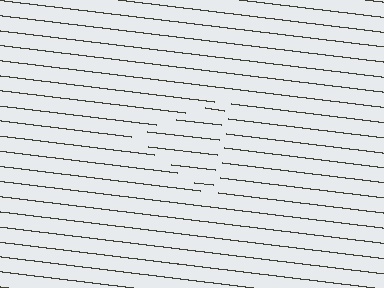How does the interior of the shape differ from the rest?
The interior of the shape contains the same grating, shifted by half a period — the contour is defined by the phase discontinuity where line-ends from the inner and outer gratings abut.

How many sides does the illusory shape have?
3 sides — the line-ends trace a triangle.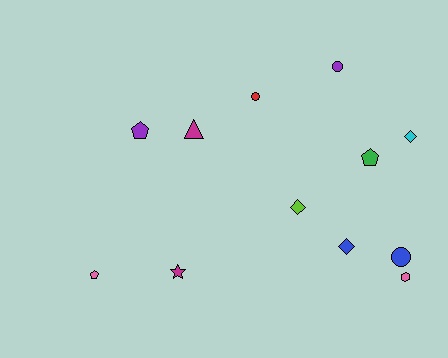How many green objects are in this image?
There is 1 green object.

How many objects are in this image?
There are 12 objects.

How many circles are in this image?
There are 3 circles.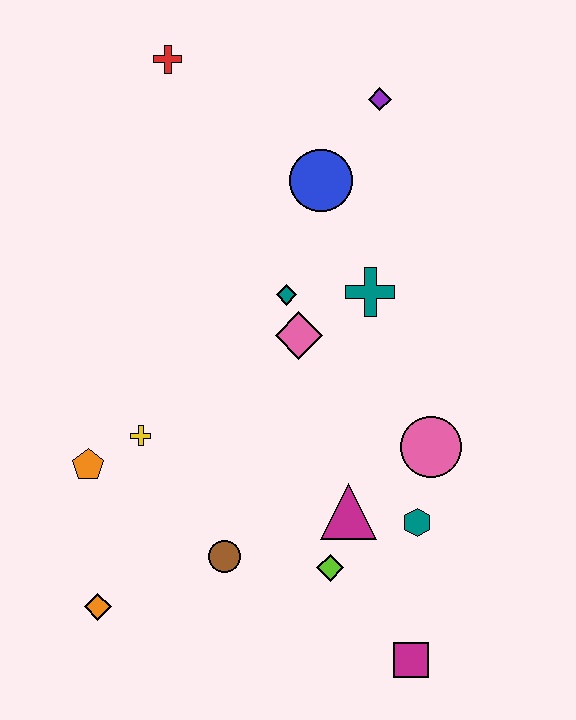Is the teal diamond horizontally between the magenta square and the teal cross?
No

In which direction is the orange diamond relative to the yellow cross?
The orange diamond is below the yellow cross.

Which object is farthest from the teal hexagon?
The red cross is farthest from the teal hexagon.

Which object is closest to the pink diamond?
The teal diamond is closest to the pink diamond.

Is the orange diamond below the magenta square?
No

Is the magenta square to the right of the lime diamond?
Yes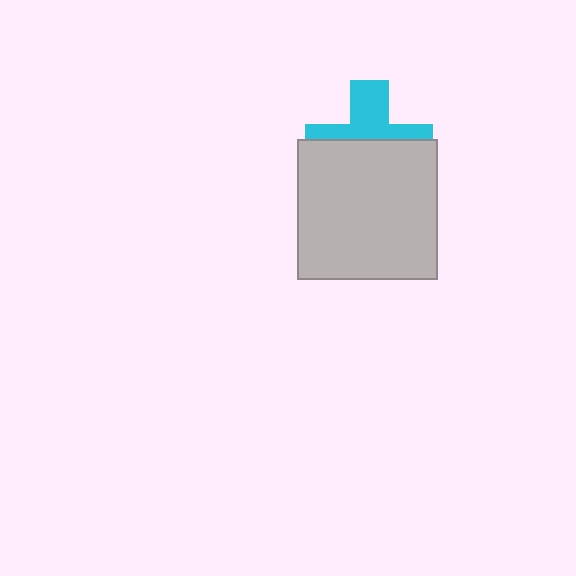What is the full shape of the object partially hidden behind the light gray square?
The partially hidden object is a cyan cross.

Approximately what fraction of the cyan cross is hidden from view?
Roughly 56% of the cyan cross is hidden behind the light gray square.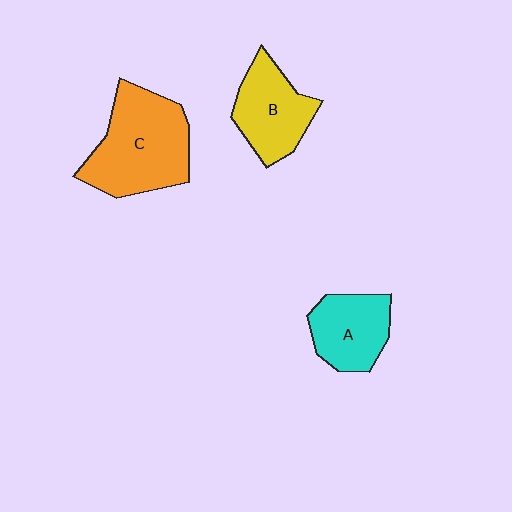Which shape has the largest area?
Shape C (orange).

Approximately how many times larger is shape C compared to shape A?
Approximately 1.7 times.